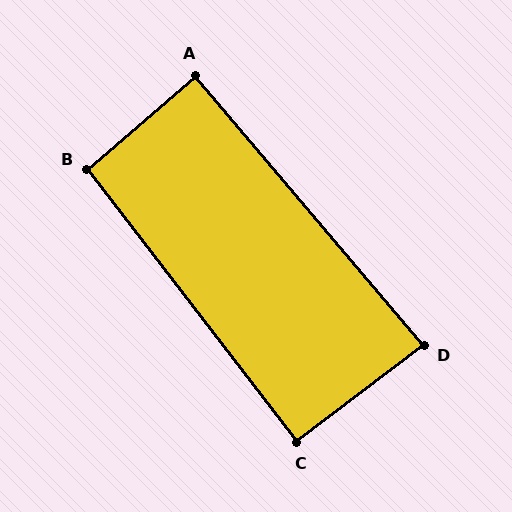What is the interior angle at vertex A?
Approximately 89 degrees (approximately right).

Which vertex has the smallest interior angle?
D, at approximately 87 degrees.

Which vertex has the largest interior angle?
B, at approximately 93 degrees.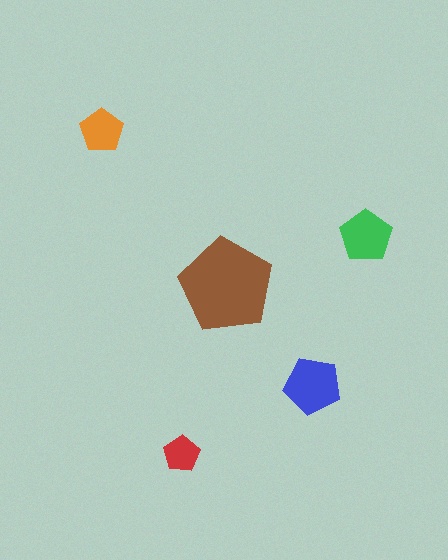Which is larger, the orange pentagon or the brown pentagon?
The brown one.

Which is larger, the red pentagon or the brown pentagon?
The brown one.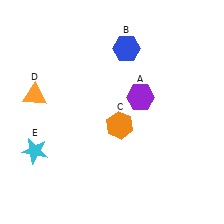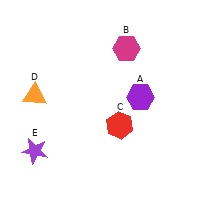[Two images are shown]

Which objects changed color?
B changed from blue to magenta. C changed from orange to red. E changed from cyan to purple.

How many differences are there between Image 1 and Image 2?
There are 3 differences between the two images.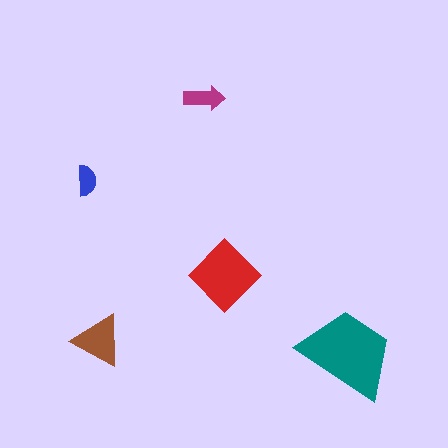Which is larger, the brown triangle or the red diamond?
The red diamond.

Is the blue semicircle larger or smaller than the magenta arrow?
Smaller.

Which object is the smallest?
The blue semicircle.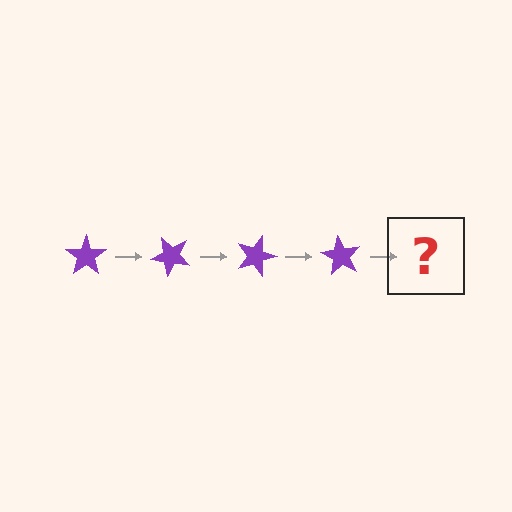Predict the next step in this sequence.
The next step is a purple star rotated 180 degrees.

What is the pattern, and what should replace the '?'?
The pattern is that the star rotates 45 degrees each step. The '?' should be a purple star rotated 180 degrees.